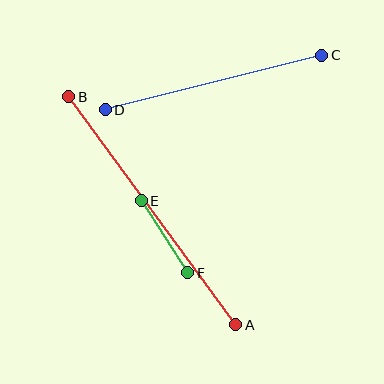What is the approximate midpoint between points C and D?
The midpoint is at approximately (214, 83) pixels.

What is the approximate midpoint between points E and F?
The midpoint is at approximately (164, 237) pixels.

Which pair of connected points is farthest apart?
Points A and B are farthest apart.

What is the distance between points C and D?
The distance is approximately 223 pixels.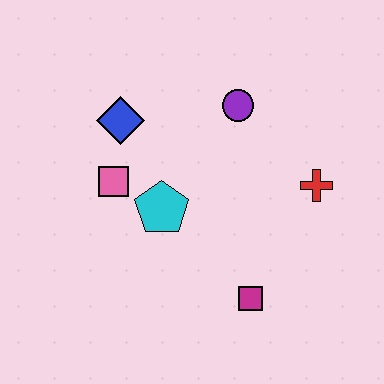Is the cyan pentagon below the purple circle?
Yes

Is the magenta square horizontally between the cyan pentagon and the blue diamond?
No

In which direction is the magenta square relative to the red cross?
The magenta square is below the red cross.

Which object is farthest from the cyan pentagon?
The red cross is farthest from the cyan pentagon.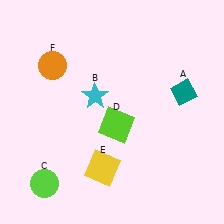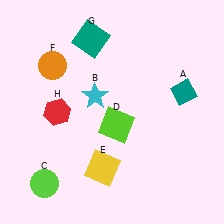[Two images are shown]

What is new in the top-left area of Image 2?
A red hexagon (H) was added in the top-left area of Image 2.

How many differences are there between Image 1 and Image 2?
There are 2 differences between the two images.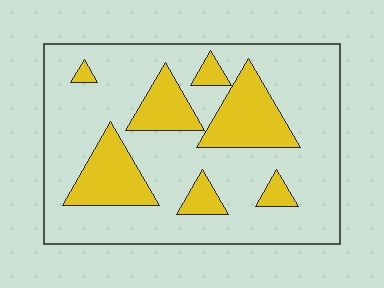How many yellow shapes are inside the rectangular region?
7.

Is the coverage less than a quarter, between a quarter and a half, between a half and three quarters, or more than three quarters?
Less than a quarter.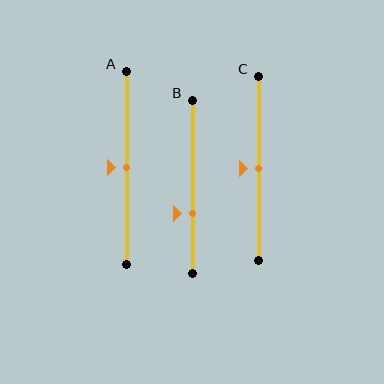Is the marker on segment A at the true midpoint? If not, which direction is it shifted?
Yes, the marker on segment A is at the true midpoint.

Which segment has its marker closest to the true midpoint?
Segment A has its marker closest to the true midpoint.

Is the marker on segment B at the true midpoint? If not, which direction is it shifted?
No, the marker on segment B is shifted downward by about 15% of the segment length.